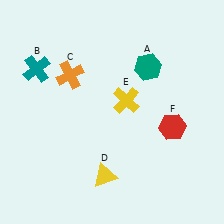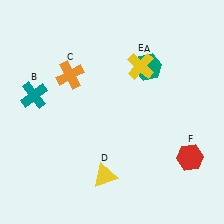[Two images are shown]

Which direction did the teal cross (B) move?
The teal cross (B) moved down.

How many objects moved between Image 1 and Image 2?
3 objects moved between the two images.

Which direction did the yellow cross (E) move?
The yellow cross (E) moved up.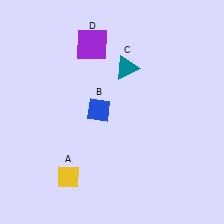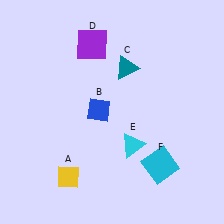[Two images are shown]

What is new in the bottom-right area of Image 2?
A cyan triangle (E) was added in the bottom-right area of Image 2.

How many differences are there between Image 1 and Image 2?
There are 2 differences between the two images.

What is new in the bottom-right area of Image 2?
A cyan square (F) was added in the bottom-right area of Image 2.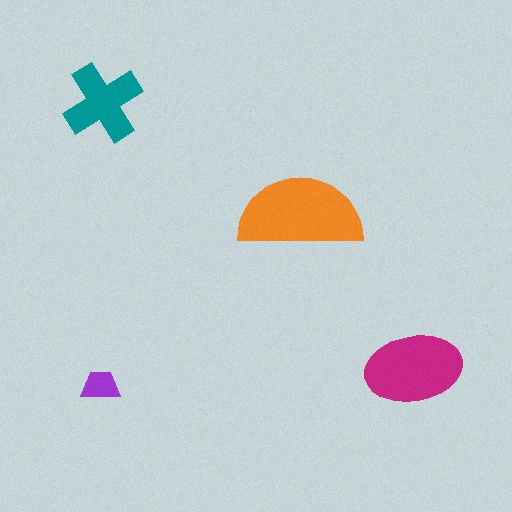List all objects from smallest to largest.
The purple trapezoid, the teal cross, the magenta ellipse, the orange semicircle.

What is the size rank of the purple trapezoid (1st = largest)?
4th.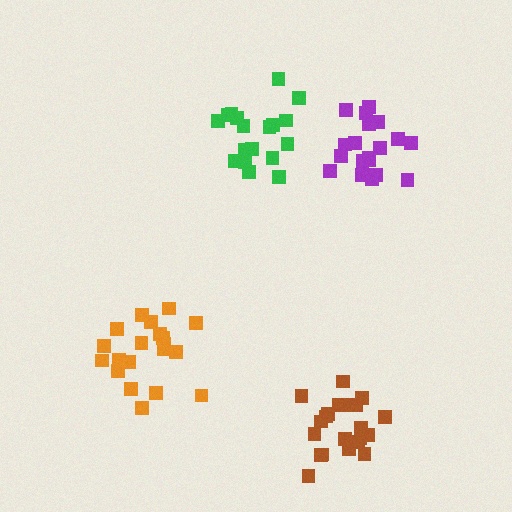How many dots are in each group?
Group 1: 19 dots, Group 2: 18 dots, Group 3: 20 dots, Group 4: 21 dots (78 total).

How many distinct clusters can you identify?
There are 4 distinct clusters.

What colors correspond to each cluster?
The clusters are colored: purple, green, orange, brown.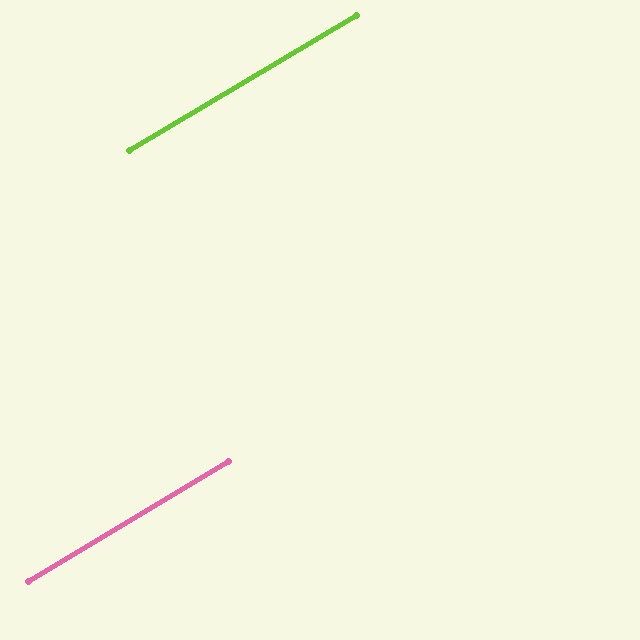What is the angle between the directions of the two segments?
Approximately 0 degrees.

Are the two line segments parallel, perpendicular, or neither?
Parallel — their directions differ by only 0.3°.